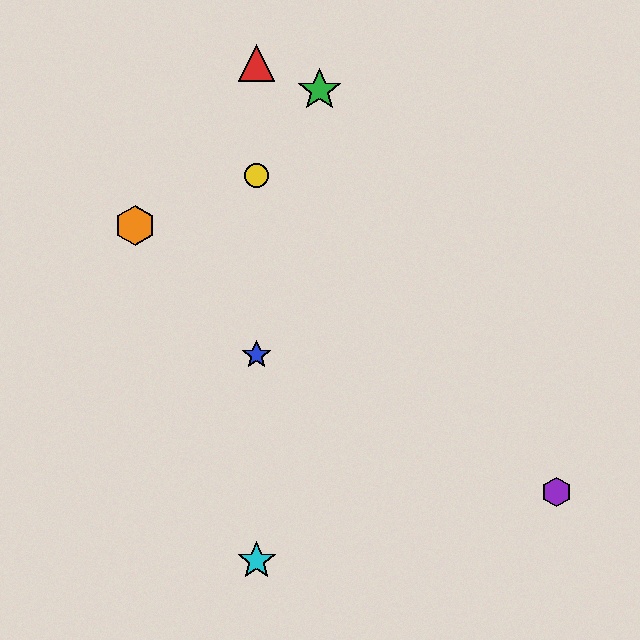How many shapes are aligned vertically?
4 shapes (the red triangle, the blue star, the yellow circle, the cyan star) are aligned vertically.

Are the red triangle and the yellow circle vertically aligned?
Yes, both are at x≈257.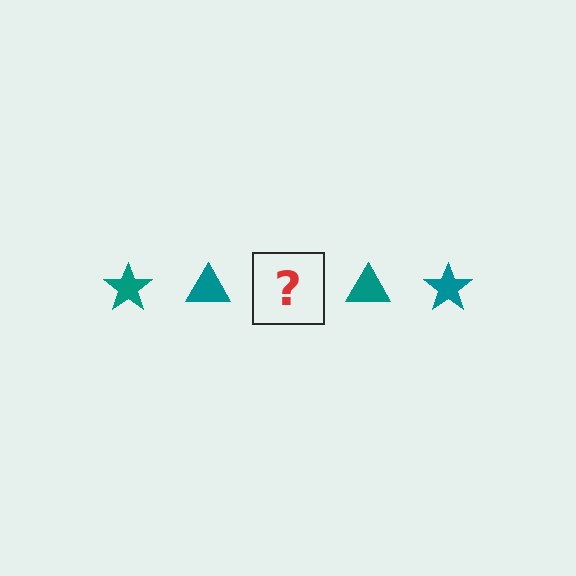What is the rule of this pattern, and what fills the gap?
The rule is that the pattern cycles through star, triangle shapes in teal. The gap should be filled with a teal star.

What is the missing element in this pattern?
The missing element is a teal star.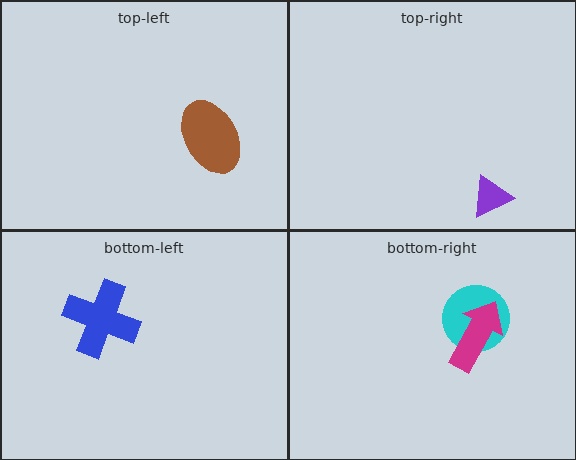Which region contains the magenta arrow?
The bottom-right region.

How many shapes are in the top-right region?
1.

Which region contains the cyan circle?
The bottom-right region.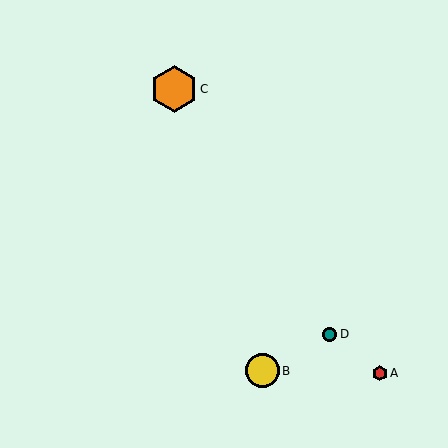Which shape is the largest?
The orange hexagon (labeled C) is the largest.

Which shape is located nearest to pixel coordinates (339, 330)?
The teal circle (labeled D) at (330, 334) is nearest to that location.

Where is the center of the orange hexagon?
The center of the orange hexagon is at (174, 89).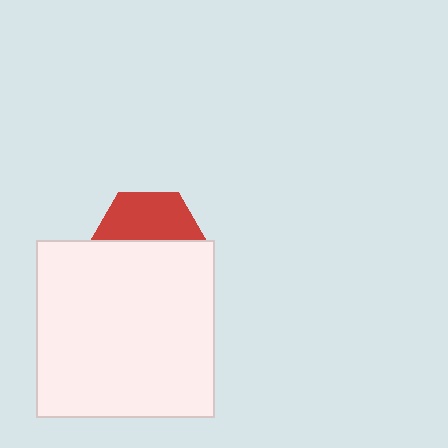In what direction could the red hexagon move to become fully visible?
The red hexagon could move up. That would shift it out from behind the white square entirely.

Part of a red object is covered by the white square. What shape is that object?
It is a hexagon.